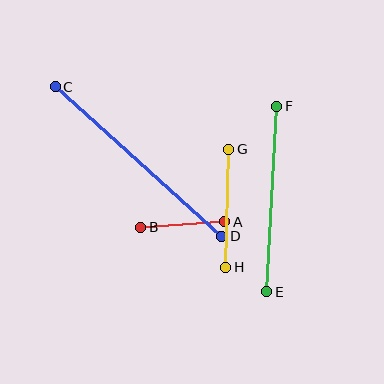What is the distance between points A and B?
The distance is approximately 84 pixels.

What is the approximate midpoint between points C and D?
The midpoint is at approximately (139, 162) pixels.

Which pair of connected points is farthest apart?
Points C and D are farthest apart.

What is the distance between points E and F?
The distance is approximately 186 pixels.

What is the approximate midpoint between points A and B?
The midpoint is at approximately (183, 225) pixels.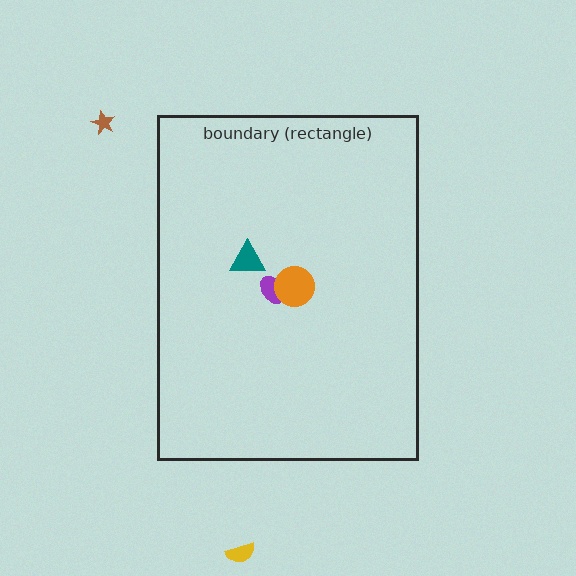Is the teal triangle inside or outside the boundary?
Inside.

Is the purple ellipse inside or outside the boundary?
Inside.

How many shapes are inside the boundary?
3 inside, 2 outside.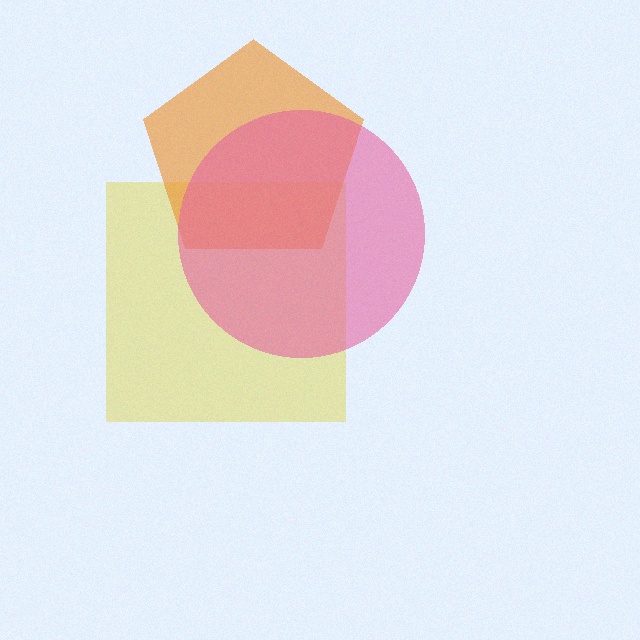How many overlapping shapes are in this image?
There are 3 overlapping shapes in the image.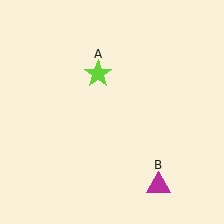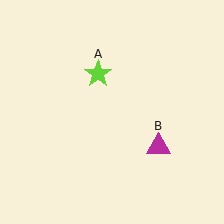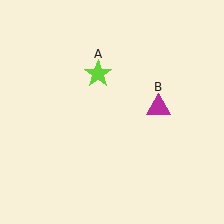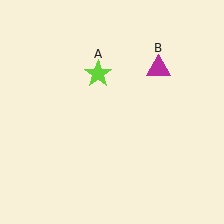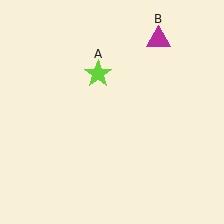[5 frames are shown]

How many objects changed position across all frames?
1 object changed position: magenta triangle (object B).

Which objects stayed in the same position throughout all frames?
Lime star (object A) remained stationary.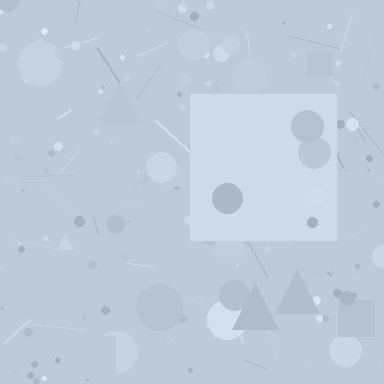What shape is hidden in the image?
A square is hidden in the image.